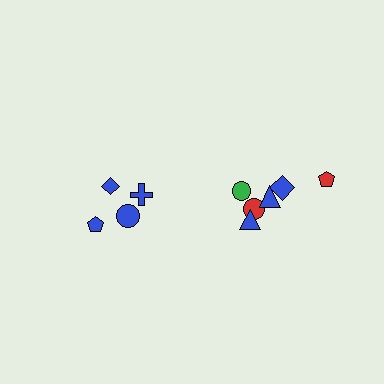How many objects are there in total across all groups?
There are 10 objects.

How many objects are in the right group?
There are 6 objects.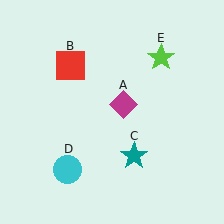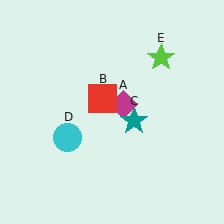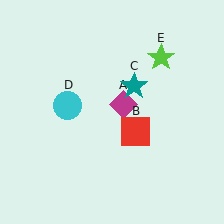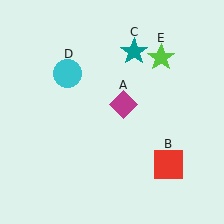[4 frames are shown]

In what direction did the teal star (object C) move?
The teal star (object C) moved up.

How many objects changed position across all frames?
3 objects changed position: red square (object B), teal star (object C), cyan circle (object D).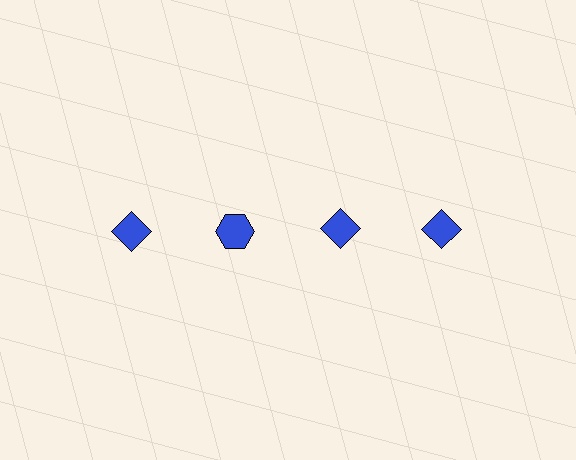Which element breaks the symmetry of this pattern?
The blue hexagon in the top row, second from left column breaks the symmetry. All other shapes are blue diamonds.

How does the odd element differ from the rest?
It has a different shape: hexagon instead of diamond.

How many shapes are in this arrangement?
There are 4 shapes arranged in a grid pattern.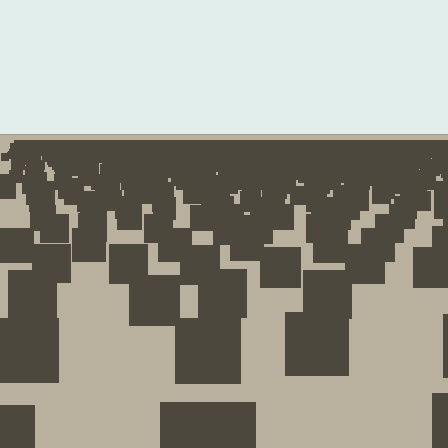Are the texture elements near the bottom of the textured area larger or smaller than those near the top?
Larger. Near the bottom, elements are closer to the viewer and appear at a bigger on-screen size.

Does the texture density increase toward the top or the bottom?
Density increases toward the top.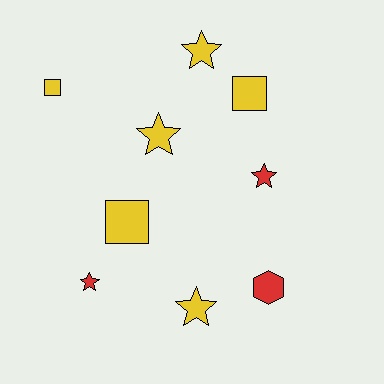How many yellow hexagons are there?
There are no yellow hexagons.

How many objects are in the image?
There are 9 objects.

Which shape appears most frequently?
Star, with 5 objects.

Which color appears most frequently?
Yellow, with 6 objects.